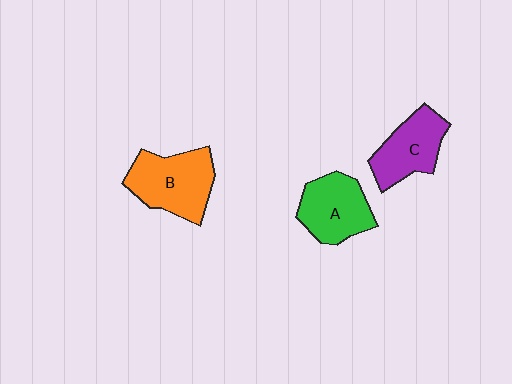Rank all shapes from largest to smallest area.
From largest to smallest: B (orange), A (green), C (purple).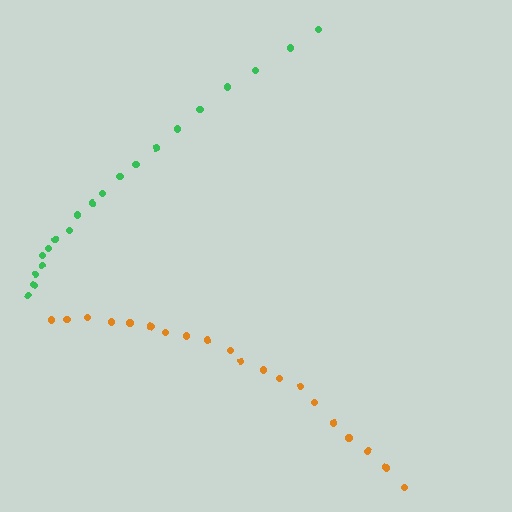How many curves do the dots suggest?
There are 2 distinct paths.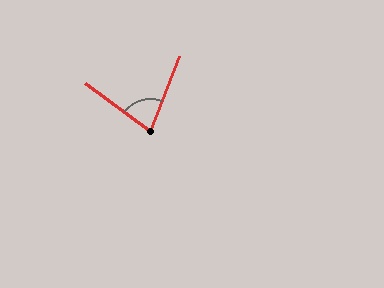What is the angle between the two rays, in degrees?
Approximately 74 degrees.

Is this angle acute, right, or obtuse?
It is acute.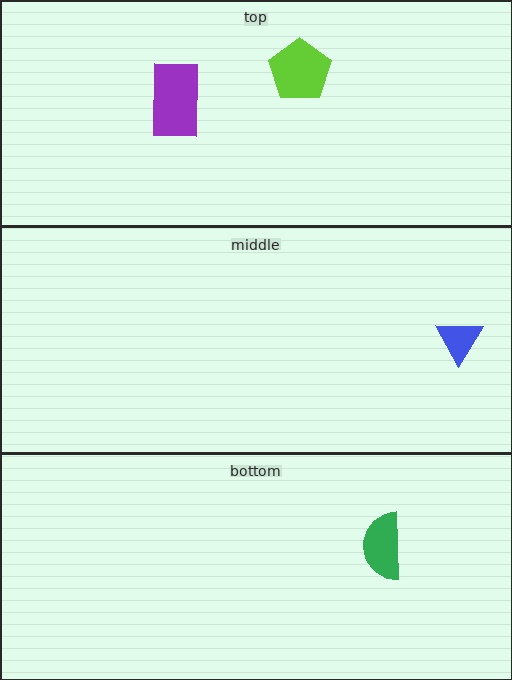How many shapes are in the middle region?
1.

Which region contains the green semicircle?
The bottom region.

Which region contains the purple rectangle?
The top region.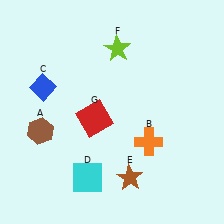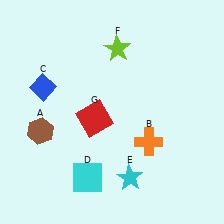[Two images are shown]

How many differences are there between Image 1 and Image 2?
There is 1 difference between the two images.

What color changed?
The star (E) changed from brown in Image 1 to cyan in Image 2.